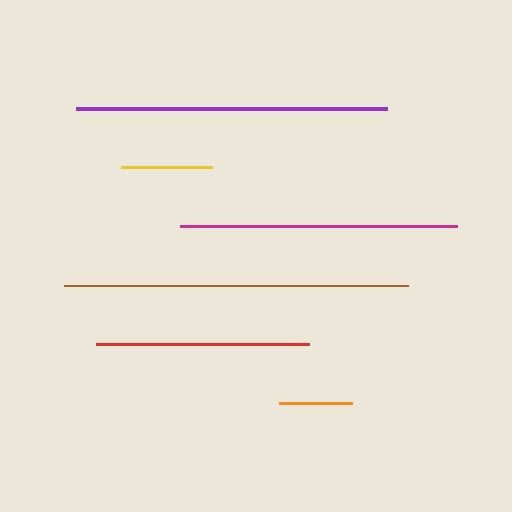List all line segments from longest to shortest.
From longest to shortest: brown, purple, magenta, red, yellow, orange.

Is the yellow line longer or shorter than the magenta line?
The magenta line is longer than the yellow line.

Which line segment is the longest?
The brown line is the longest at approximately 344 pixels.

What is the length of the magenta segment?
The magenta segment is approximately 277 pixels long.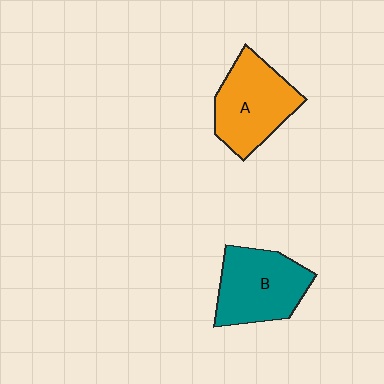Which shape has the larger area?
Shape A (orange).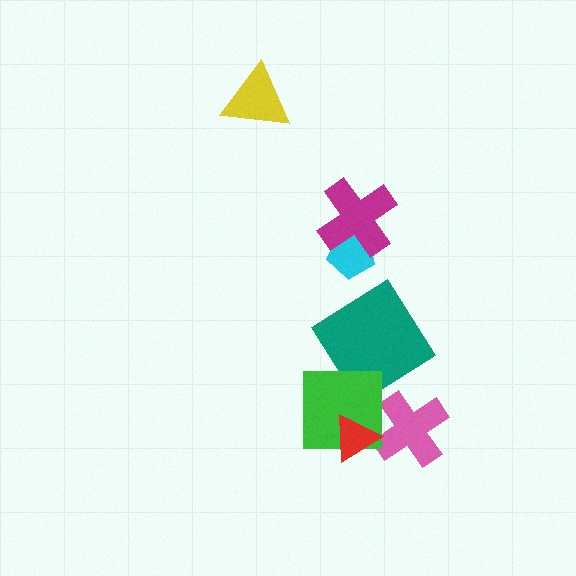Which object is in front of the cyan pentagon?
The magenta cross is in front of the cyan pentagon.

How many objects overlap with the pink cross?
1 object overlaps with the pink cross.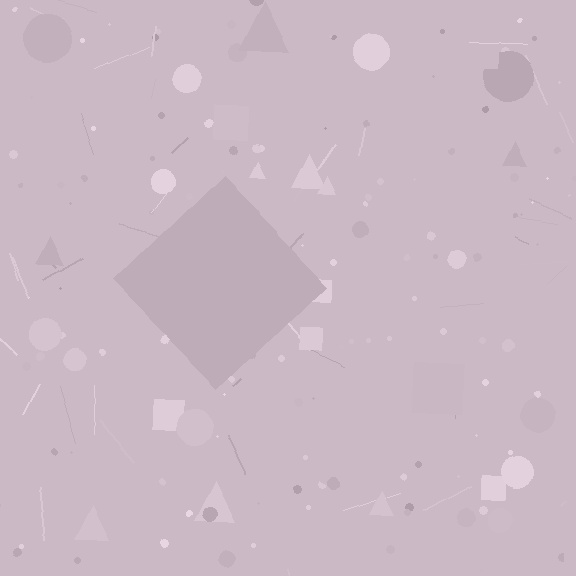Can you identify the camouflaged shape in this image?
The camouflaged shape is a diamond.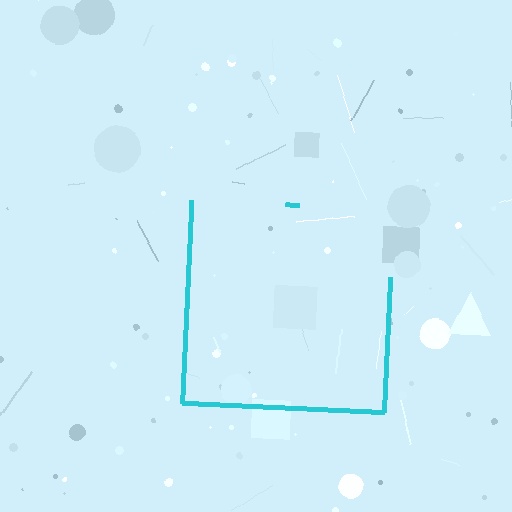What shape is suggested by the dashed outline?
The dashed outline suggests a square.